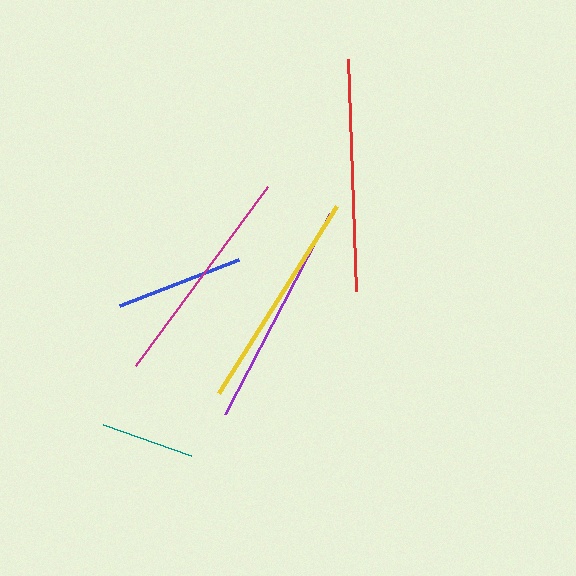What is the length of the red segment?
The red segment is approximately 232 pixels long.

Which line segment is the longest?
The red line is the longest at approximately 232 pixels.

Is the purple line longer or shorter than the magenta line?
The purple line is longer than the magenta line.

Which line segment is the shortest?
The teal line is the shortest at approximately 94 pixels.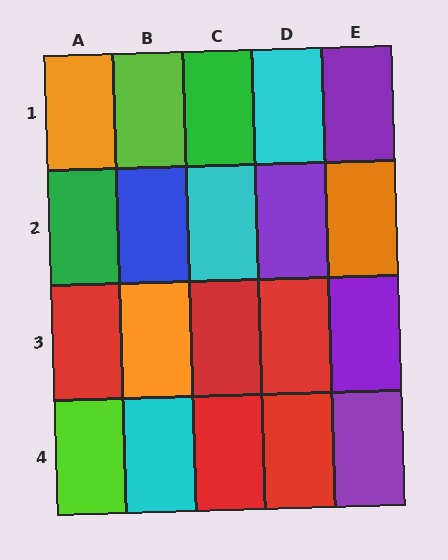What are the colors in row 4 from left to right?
Lime, cyan, red, red, purple.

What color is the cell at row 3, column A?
Red.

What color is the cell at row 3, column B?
Orange.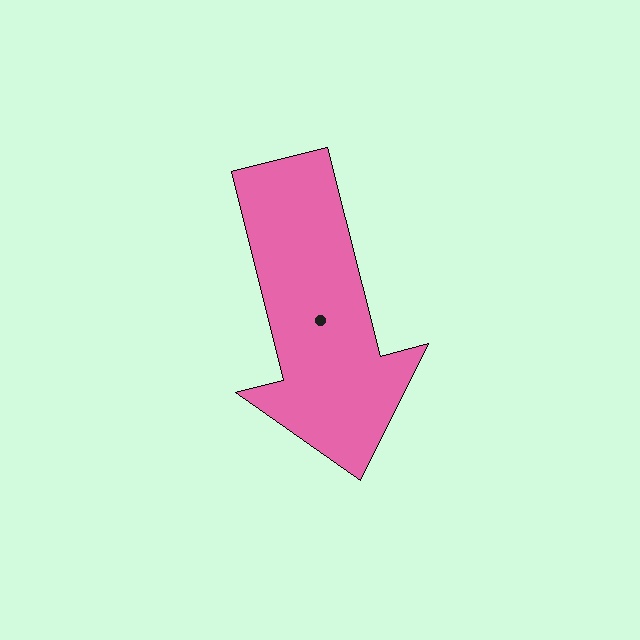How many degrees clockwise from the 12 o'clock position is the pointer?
Approximately 166 degrees.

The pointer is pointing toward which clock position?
Roughly 6 o'clock.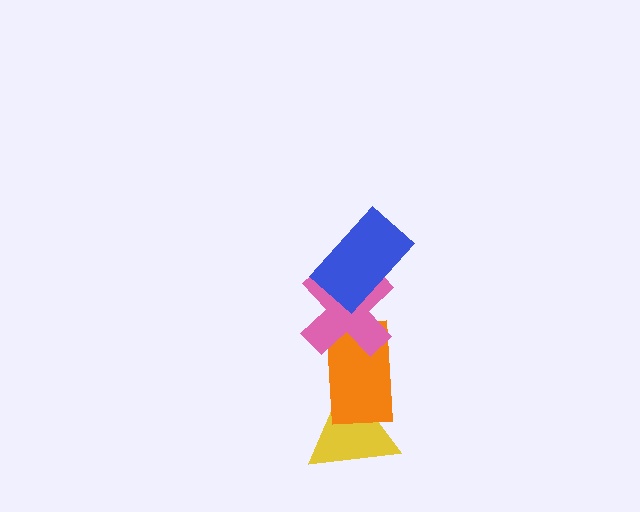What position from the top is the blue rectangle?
The blue rectangle is 1st from the top.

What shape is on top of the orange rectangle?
The pink cross is on top of the orange rectangle.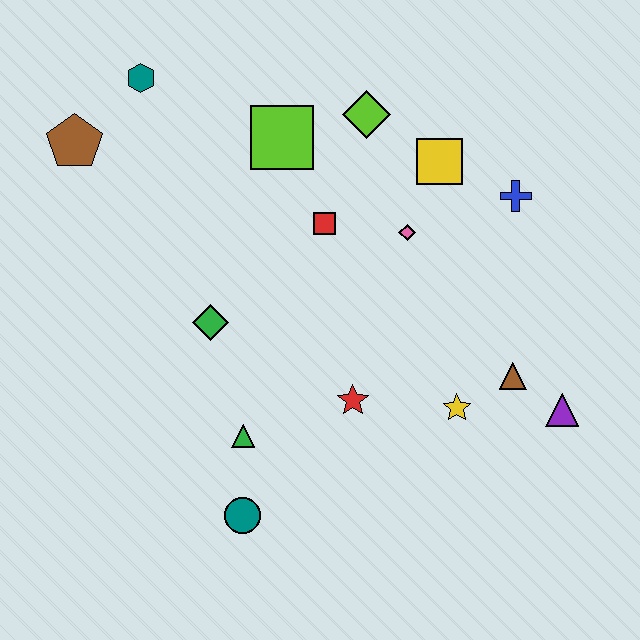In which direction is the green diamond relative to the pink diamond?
The green diamond is to the left of the pink diamond.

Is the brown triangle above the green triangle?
Yes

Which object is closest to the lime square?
The lime diamond is closest to the lime square.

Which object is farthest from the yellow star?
The brown pentagon is farthest from the yellow star.